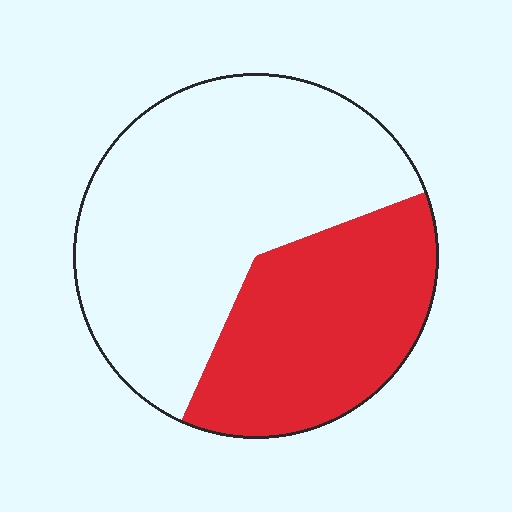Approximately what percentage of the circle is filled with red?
Approximately 40%.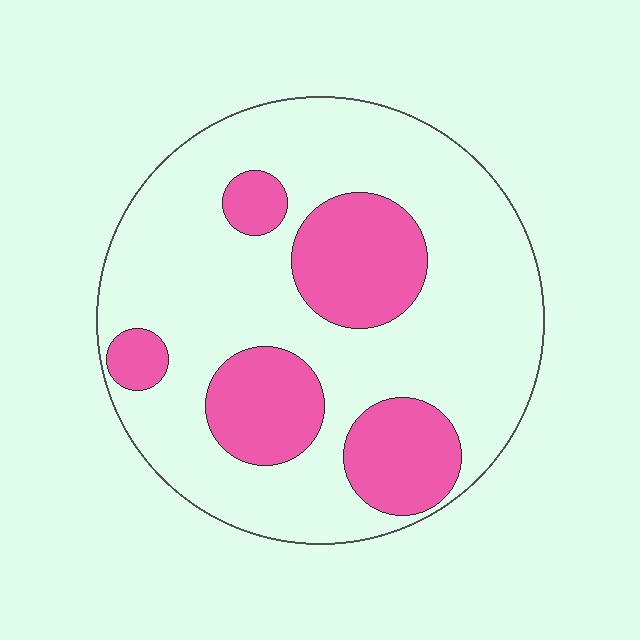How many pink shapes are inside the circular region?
5.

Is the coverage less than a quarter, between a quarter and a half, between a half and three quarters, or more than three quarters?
Between a quarter and a half.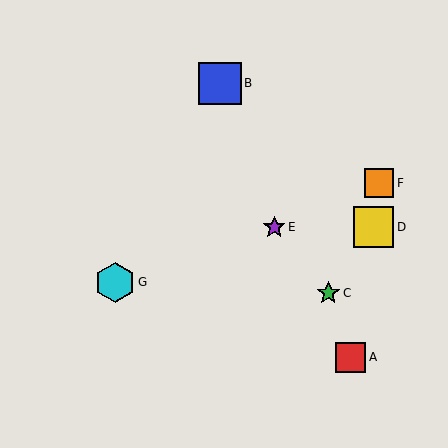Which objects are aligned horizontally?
Objects D, E are aligned horizontally.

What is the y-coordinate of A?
Object A is at y≈357.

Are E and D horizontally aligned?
Yes, both are at y≈227.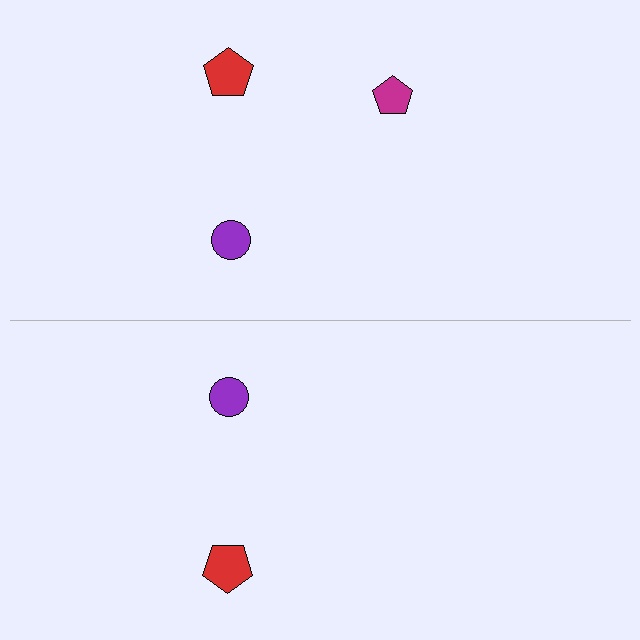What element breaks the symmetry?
A magenta pentagon is missing from the bottom side.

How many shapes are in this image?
There are 5 shapes in this image.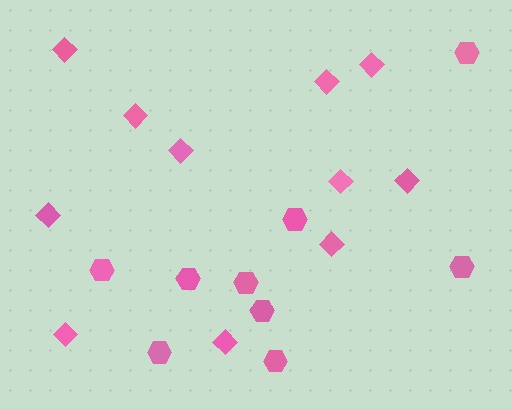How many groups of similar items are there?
There are 2 groups: one group of hexagons (9) and one group of diamonds (11).